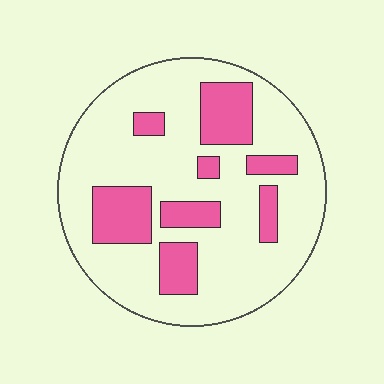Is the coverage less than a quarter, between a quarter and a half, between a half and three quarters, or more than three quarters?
Less than a quarter.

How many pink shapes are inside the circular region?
8.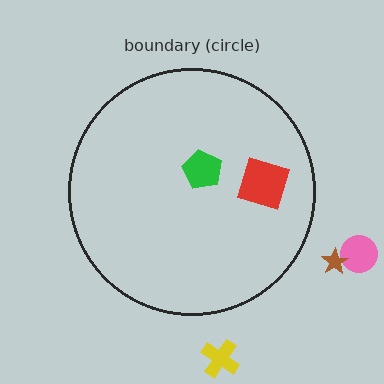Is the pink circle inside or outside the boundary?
Outside.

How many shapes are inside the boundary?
2 inside, 3 outside.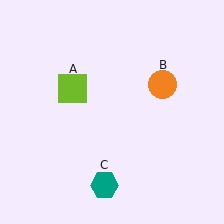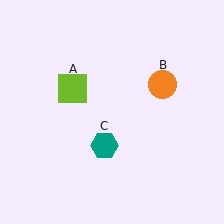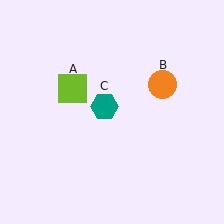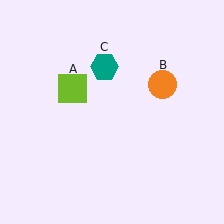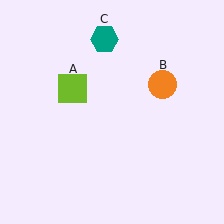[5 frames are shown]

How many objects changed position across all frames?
1 object changed position: teal hexagon (object C).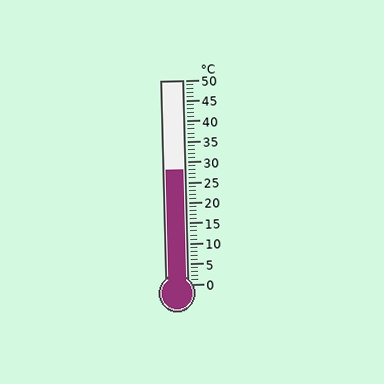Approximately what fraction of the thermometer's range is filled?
The thermometer is filled to approximately 55% of its range.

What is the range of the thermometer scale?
The thermometer scale ranges from 0°C to 50°C.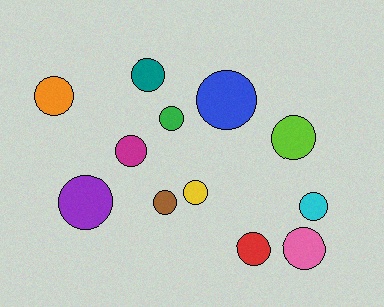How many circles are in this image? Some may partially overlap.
There are 12 circles.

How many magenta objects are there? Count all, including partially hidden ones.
There is 1 magenta object.